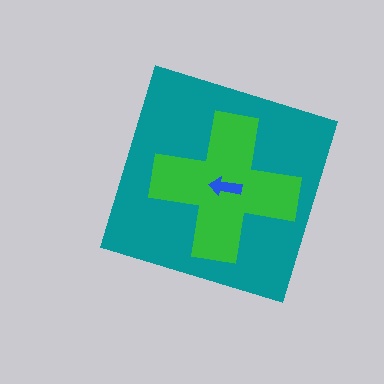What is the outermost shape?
The teal diamond.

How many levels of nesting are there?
3.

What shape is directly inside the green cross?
The blue arrow.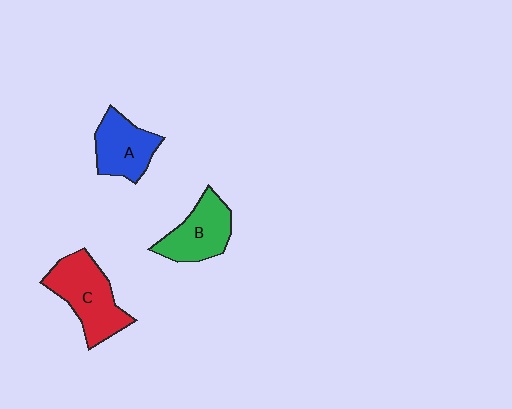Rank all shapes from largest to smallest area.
From largest to smallest: C (red), B (green), A (blue).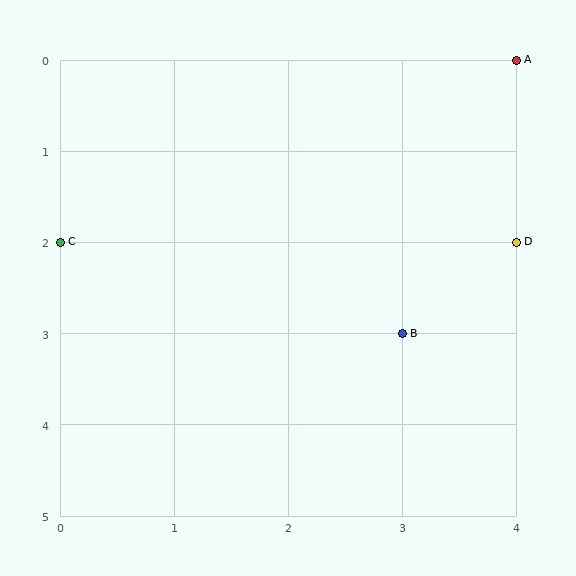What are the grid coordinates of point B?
Point B is at grid coordinates (3, 3).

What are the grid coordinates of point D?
Point D is at grid coordinates (4, 2).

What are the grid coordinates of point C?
Point C is at grid coordinates (0, 2).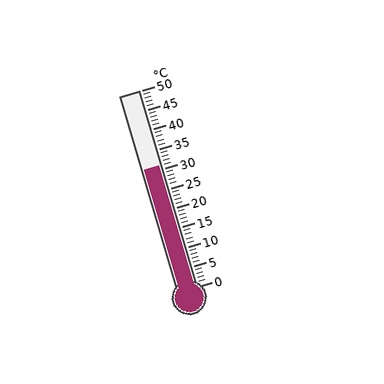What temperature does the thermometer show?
The thermometer shows approximately 31°C.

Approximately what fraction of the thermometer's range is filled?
The thermometer is filled to approximately 60% of its range.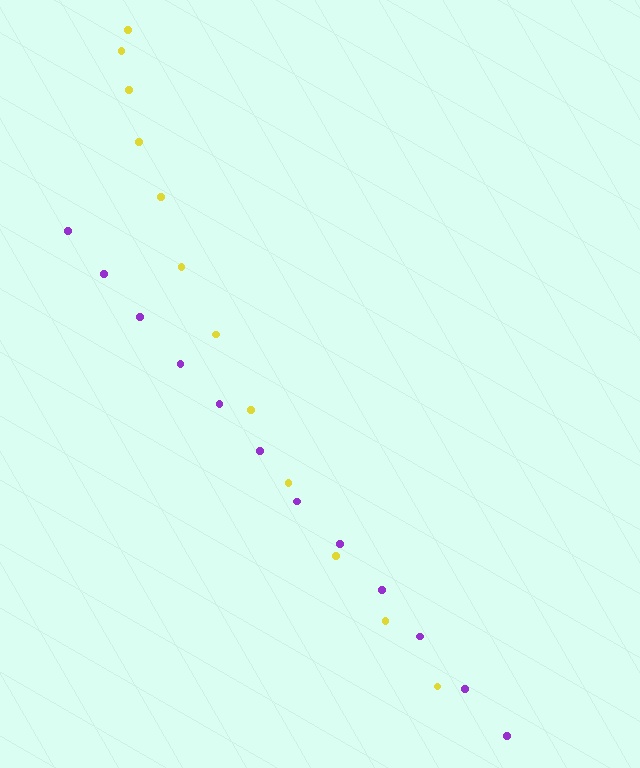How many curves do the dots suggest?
There are 2 distinct paths.